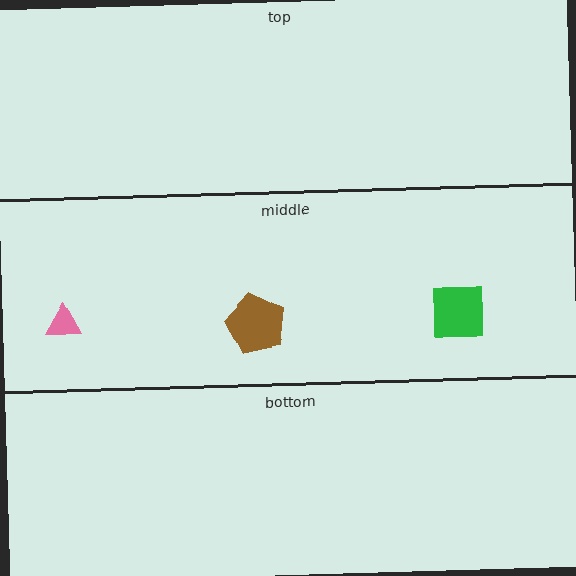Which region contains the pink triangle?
The middle region.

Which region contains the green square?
The middle region.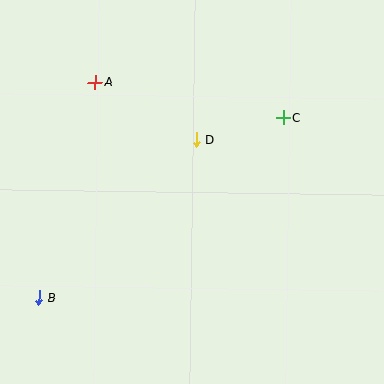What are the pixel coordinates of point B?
Point B is at (39, 298).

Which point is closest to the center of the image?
Point D at (196, 140) is closest to the center.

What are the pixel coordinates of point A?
Point A is at (95, 82).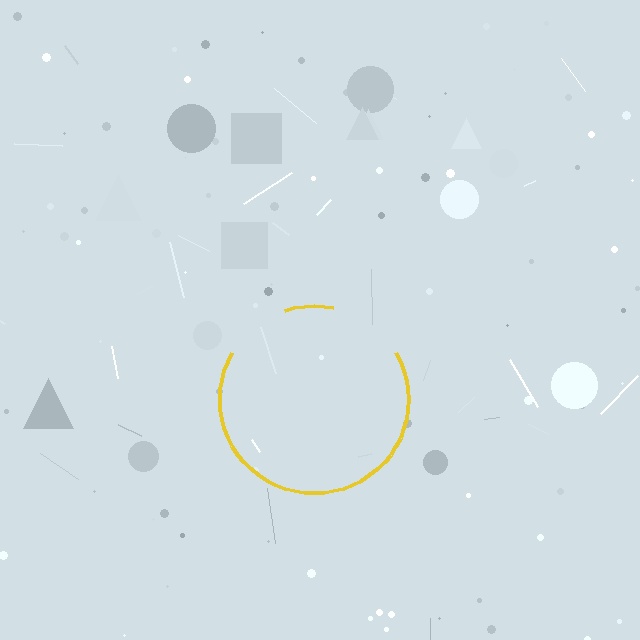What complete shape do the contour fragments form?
The contour fragments form a circle.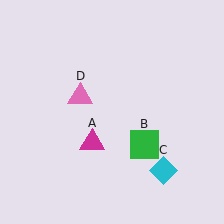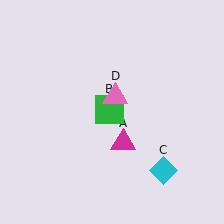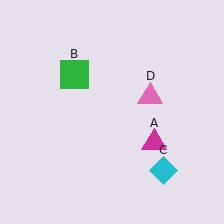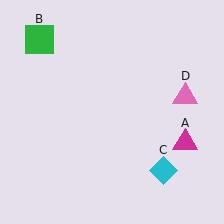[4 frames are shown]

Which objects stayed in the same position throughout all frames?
Cyan diamond (object C) remained stationary.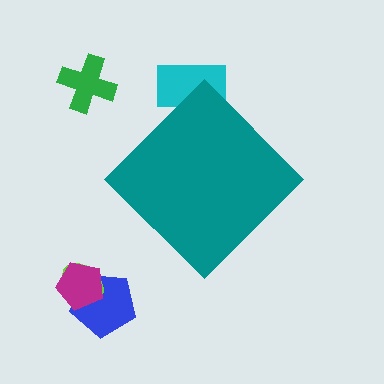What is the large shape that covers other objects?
A teal diamond.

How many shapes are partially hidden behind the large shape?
1 shape is partially hidden.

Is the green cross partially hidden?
No, the green cross is fully visible.